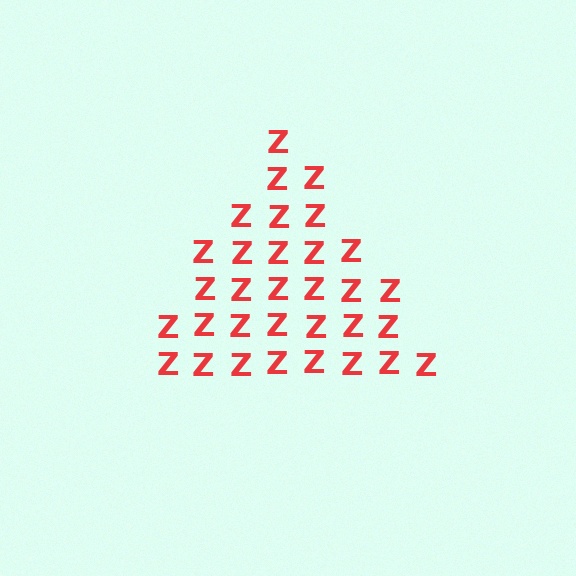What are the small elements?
The small elements are letter Z's.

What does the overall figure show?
The overall figure shows a triangle.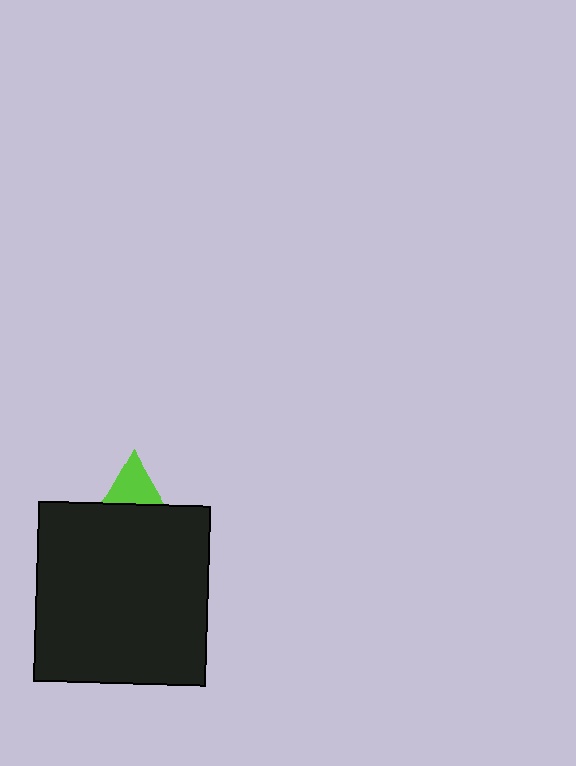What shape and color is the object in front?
The object in front is a black rectangle.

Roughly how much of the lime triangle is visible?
About half of it is visible (roughly 46%).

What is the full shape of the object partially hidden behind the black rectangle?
The partially hidden object is a lime triangle.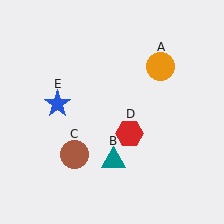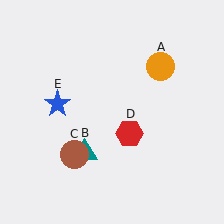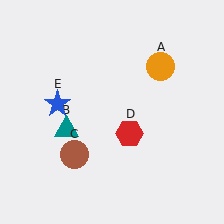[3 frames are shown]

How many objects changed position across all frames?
1 object changed position: teal triangle (object B).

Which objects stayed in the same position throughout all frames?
Orange circle (object A) and brown circle (object C) and red hexagon (object D) and blue star (object E) remained stationary.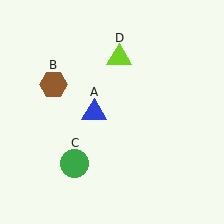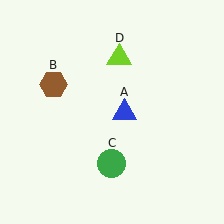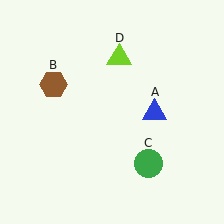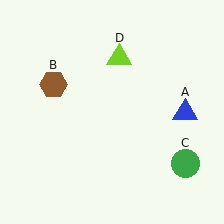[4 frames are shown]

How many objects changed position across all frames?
2 objects changed position: blue triangle (object A), green circle (object C).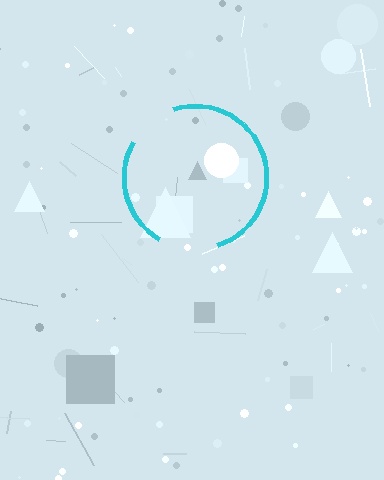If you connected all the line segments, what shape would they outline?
They would outline a circle.